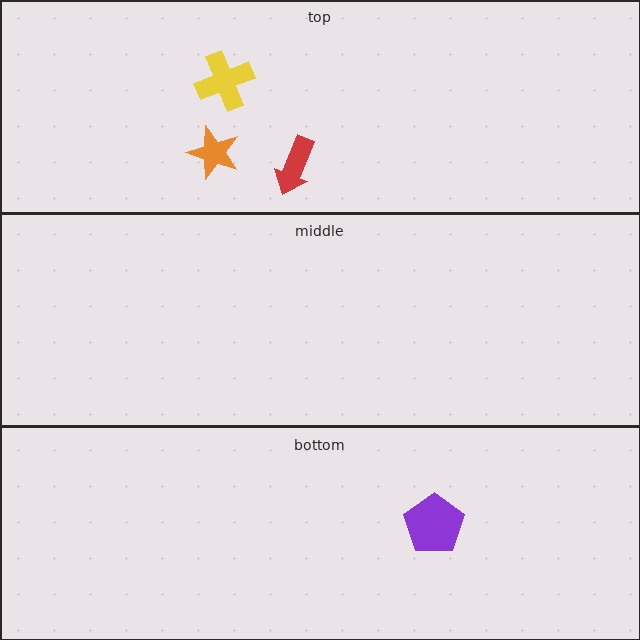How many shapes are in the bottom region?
1.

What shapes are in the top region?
The orange star, the red arrow, the yellow cross.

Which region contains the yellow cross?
The top region.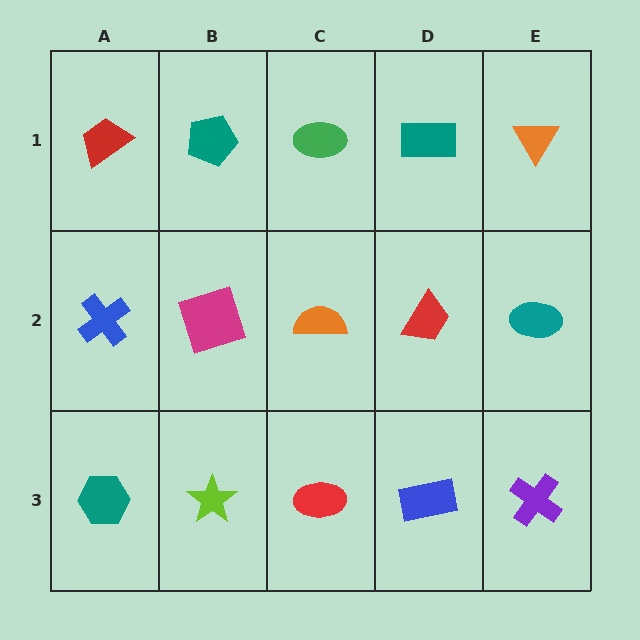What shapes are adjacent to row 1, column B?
A magenta square (row 2, column B), a red trapezoid (row 1, column A), a green ellipse (row 1, column C).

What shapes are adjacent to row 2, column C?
A green ellipse (row 1, column C), a red ellipse (row 3, column C), a magenta square (row 2, column B), a red trapezoid (row 2, column D).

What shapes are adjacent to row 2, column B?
A teal pentagon (row 1, column B), a lime star (row 3, column B), a blue cross (row 2, column A), an orange semicircle (row 2, column C).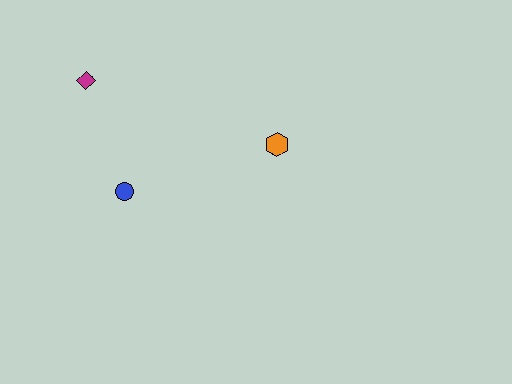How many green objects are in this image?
There are no green objects.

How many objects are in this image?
There are 3 objects.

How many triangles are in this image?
There are no triangles.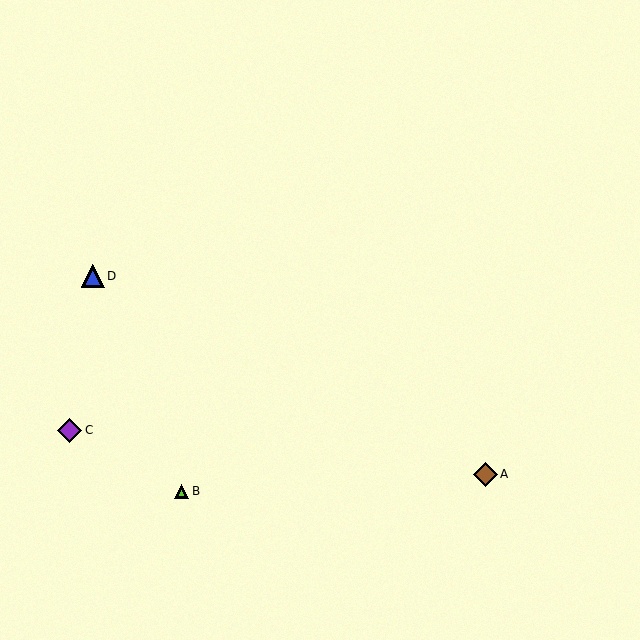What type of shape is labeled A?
Shape A is a brown diamond.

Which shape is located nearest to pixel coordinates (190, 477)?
The lime triangle (labeled B) at (182, 491) is nearest to that location.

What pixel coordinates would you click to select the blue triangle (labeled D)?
Click at (93, 276) to select the blue triangle D.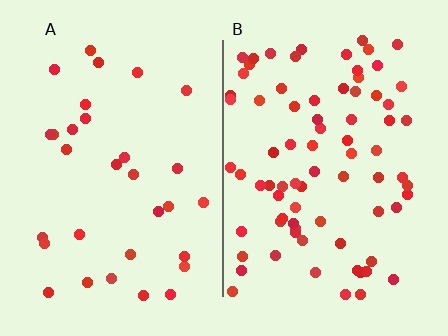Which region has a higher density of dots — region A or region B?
B (the right).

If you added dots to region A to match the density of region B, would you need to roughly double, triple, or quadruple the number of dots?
Approximately triple.